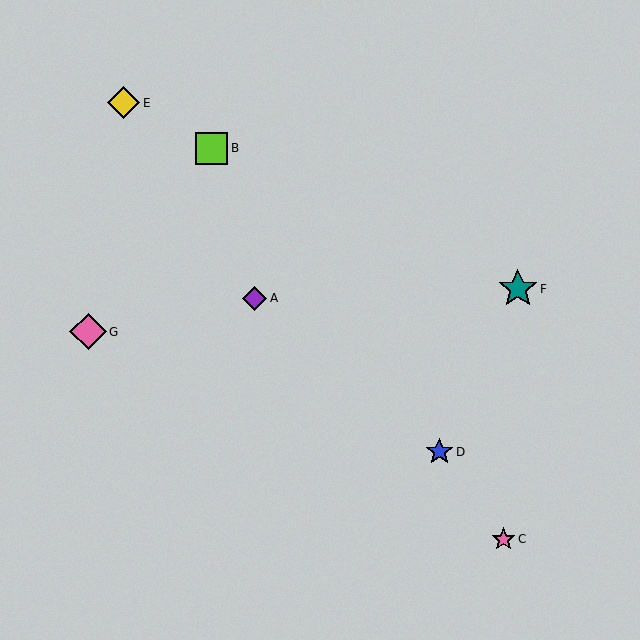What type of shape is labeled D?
Shape D is a blue star.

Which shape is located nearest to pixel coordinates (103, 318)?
The pink diamond (labeled G) at (88, 332) is nearest to that location.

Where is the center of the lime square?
The center of the lime square is at (212, 148).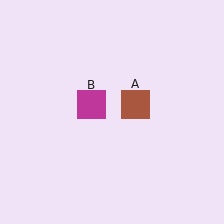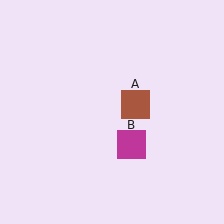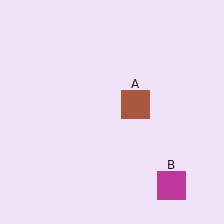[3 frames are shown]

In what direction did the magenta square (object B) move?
The magenta square (object B) moved down and to the right.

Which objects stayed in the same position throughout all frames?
Brown square (object A) remained stationary.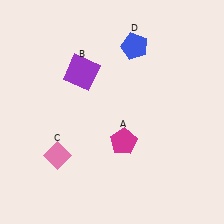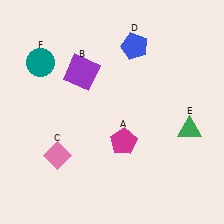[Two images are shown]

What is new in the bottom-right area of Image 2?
A green triangle (E) was added in the bottom-right area of Image 2.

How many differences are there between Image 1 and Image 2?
There are 2 differences between the two images.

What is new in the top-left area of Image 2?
A teal circle (F) was added in the top-left area of Image 2.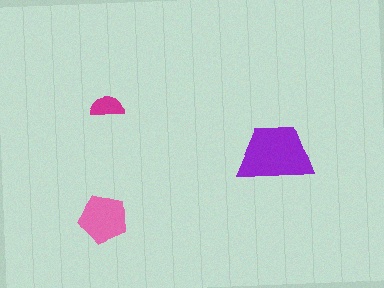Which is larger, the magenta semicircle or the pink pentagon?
The pink pentagon.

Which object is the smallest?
The magenta semicircle.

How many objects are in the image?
There are 3 objects in the image.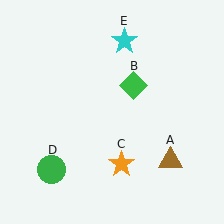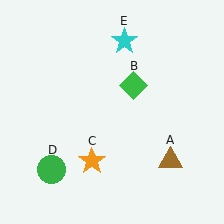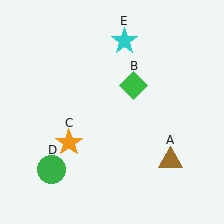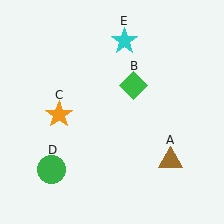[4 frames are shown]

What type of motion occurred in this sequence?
The orange star (object C) rotated clockwise around the center of the scene.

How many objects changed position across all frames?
1 object changed position: orange star (object C).